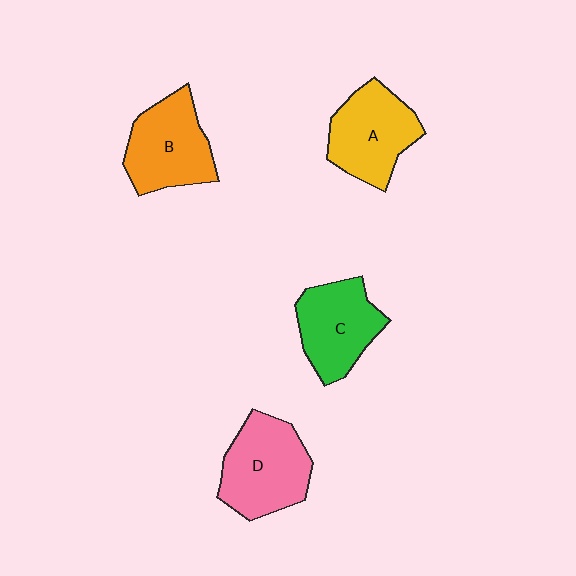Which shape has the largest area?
Shape D (pink).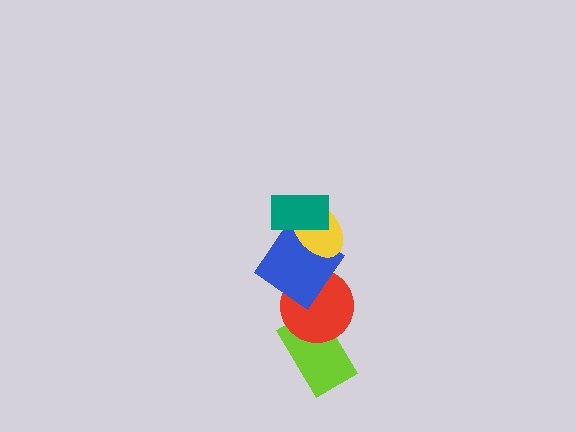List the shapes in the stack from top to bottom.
From top to bottom: the teal rectangle, the yellow ellipse, the blue diamond, the red circle, the lime rectangle.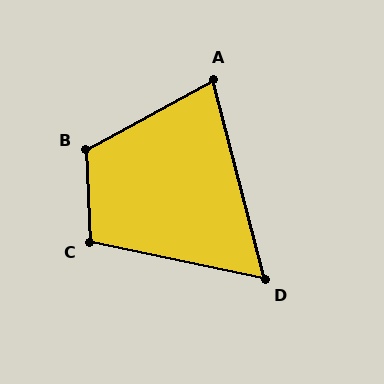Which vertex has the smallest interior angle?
D, at approximately 64 degrees.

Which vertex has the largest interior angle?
B, at approximately 116 degrees.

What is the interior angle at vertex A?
Approximately 76 degrees (acute).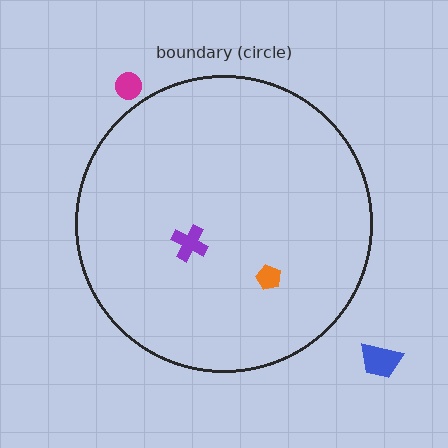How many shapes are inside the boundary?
2 inside, 2 outside.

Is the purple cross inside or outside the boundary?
Inside.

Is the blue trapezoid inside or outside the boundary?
Outside.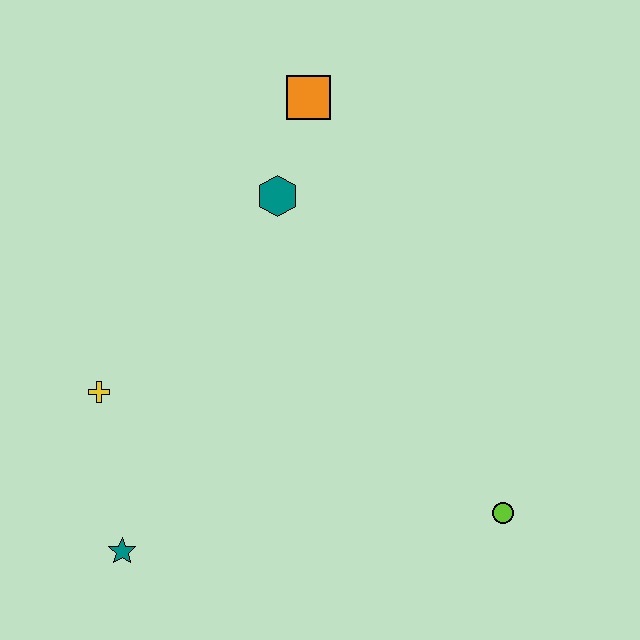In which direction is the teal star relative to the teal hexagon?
The teal star is below the teal hexagon.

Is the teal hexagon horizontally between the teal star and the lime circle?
Yes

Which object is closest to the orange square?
The teal hexagon is closest to the orange square.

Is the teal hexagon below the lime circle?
No